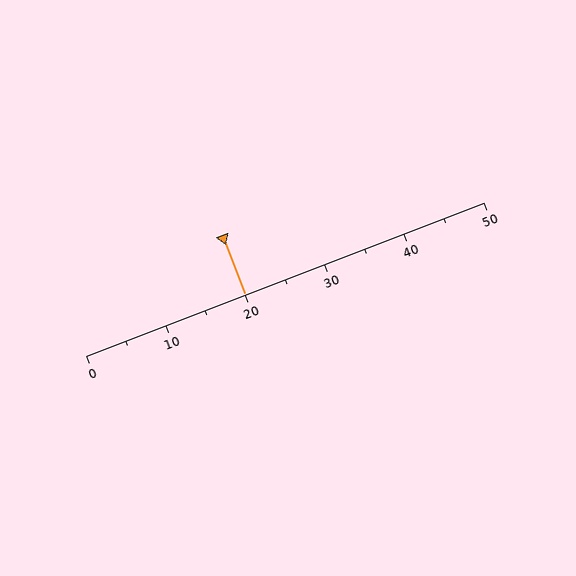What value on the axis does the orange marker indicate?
The marker indicates approximately 20.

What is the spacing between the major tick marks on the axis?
The major ticks are spaced 10 apart.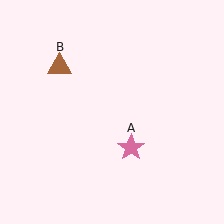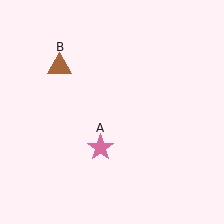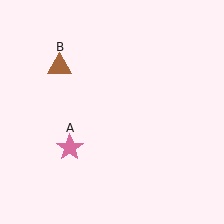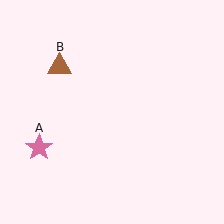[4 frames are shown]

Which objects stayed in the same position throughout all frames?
Brown triangle (object B) remained stationary.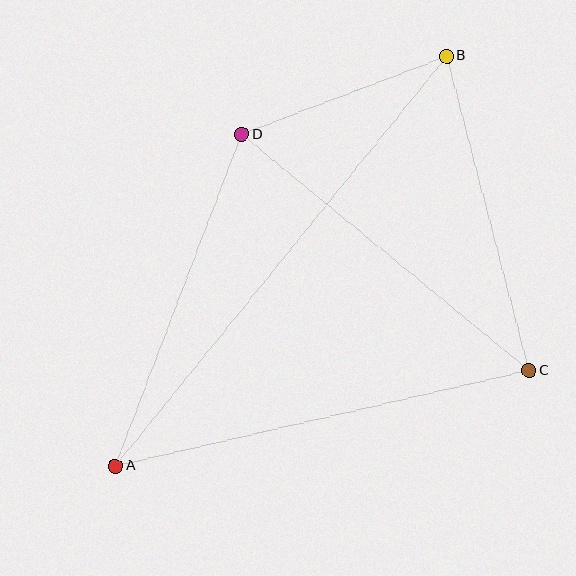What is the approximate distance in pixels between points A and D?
The distance between A and D is approximately 355 pixels.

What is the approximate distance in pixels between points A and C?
The distance between A and C is approximately 424 pixels.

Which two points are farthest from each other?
Points A and B are farthest from each other.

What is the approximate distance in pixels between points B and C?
The distance between B and C is approximately 325 pixels.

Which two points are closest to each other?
Points B and D are closest to each other.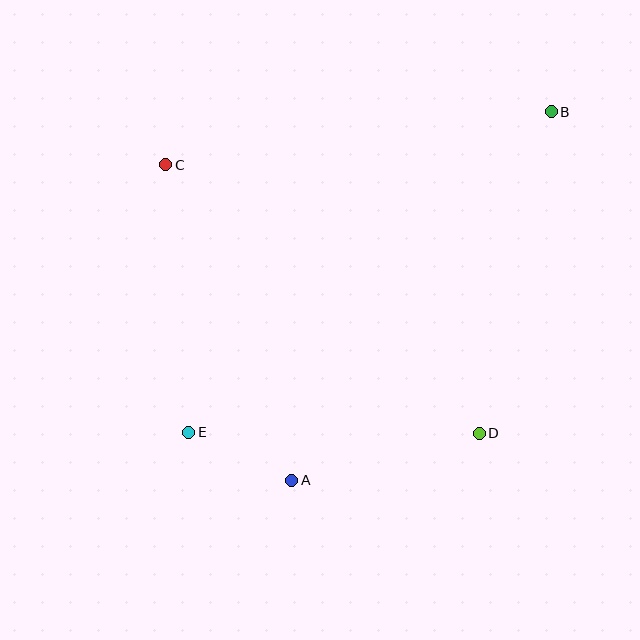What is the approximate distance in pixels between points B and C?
The distance between B and C is approximately 389 pixels.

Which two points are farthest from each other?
Points B and E are farthest from each other.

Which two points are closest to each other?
Points A and E are closest to each other.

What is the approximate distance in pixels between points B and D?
The distance between B and D is approximately 329 pixels.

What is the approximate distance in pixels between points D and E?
The distance between D and E is approximately 291 pixels.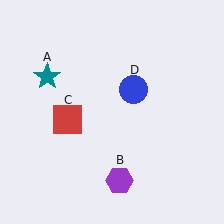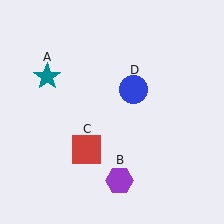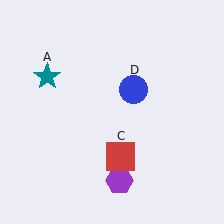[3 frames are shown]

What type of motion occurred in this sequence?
The red square (object C) rotated counterclockwise around the center of the scene.